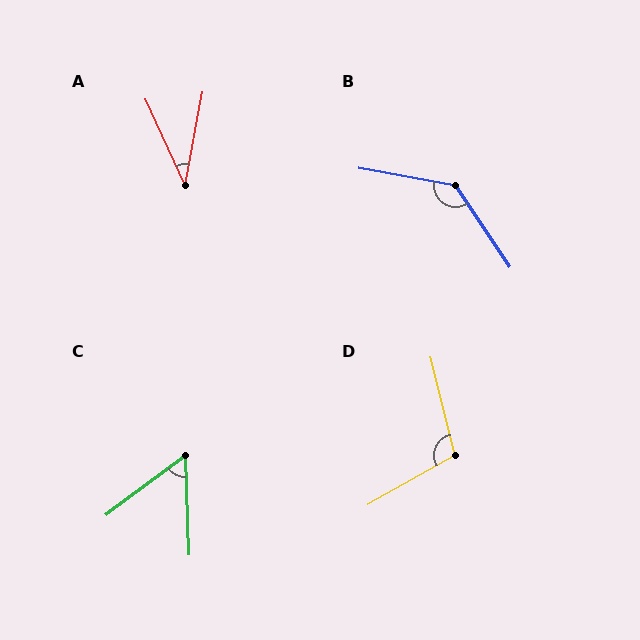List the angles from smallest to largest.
A (35°), C (55°), D (106°), B (134°).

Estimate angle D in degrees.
Approximately 106 degrees.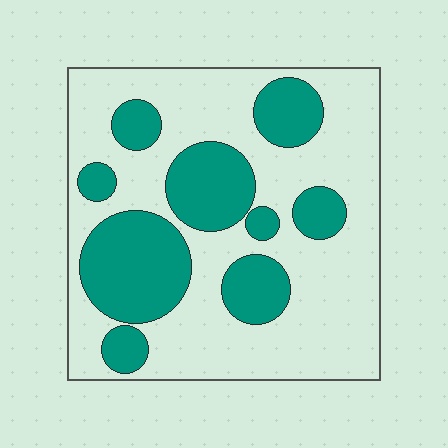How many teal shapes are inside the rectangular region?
9.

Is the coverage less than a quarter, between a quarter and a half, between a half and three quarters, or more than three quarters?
Between a quarter and a half.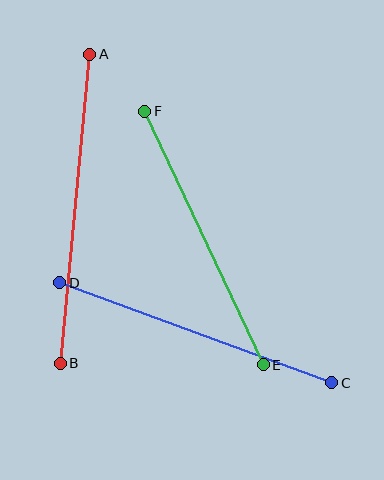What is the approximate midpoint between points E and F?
The midpoint is at approximately (204, 238) pixels.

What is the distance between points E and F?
The distance is approximately 280 pixels.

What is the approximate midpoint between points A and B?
The midpoint is at approximately (75, 209) pixels.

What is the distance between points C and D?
The distance is approximately 290 pixels.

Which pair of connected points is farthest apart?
Points A and B are farthest apart.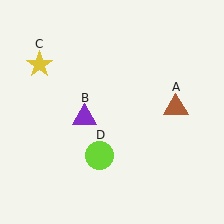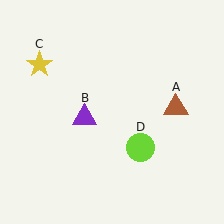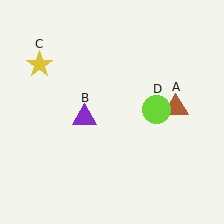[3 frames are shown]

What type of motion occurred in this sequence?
The lime circle (object D) rotated counterclockwise around the center of the scene.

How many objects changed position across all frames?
1 object changed position: lime circle (object D).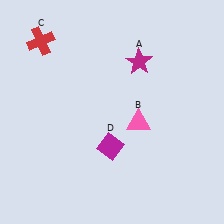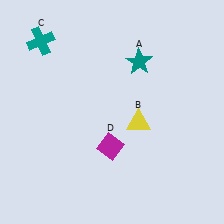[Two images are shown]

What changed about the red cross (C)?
In Image 1, C is red. In Image 2, it changed to teal.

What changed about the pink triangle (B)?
In Image 1, B is pink. In Image 2, it changed to yellow.